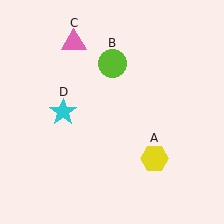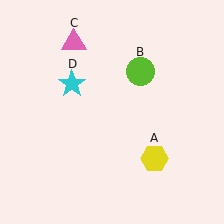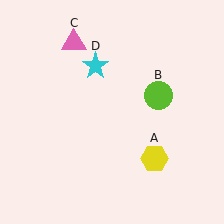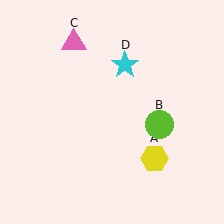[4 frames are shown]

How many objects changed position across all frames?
2 objects changed position: lime circle (object B), cyan star (object D).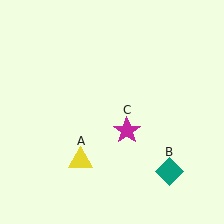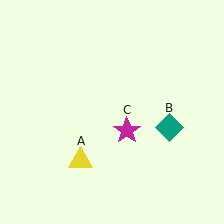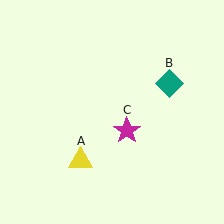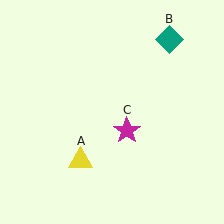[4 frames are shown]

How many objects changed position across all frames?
1 object changed position: teal diamond (object B).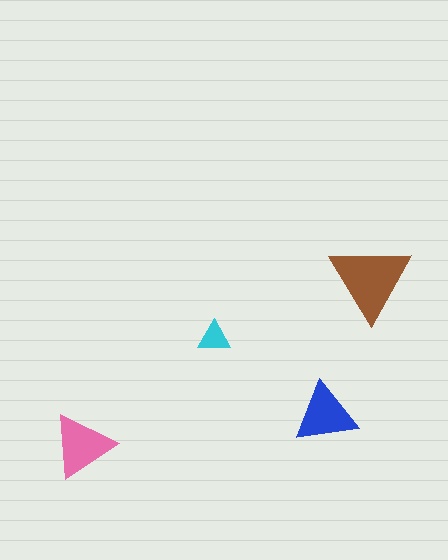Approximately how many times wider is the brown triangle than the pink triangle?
About 1.5 times wider.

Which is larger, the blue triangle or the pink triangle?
The pink one.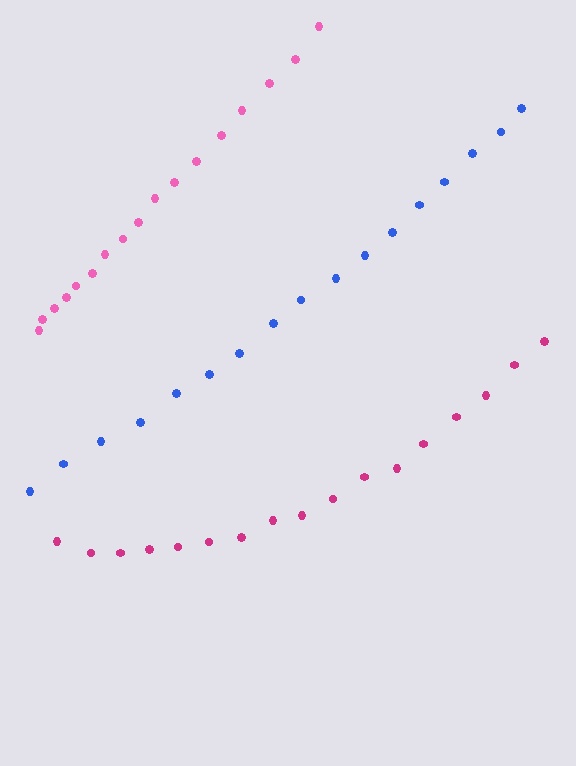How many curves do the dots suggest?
There are 3 distinct paths.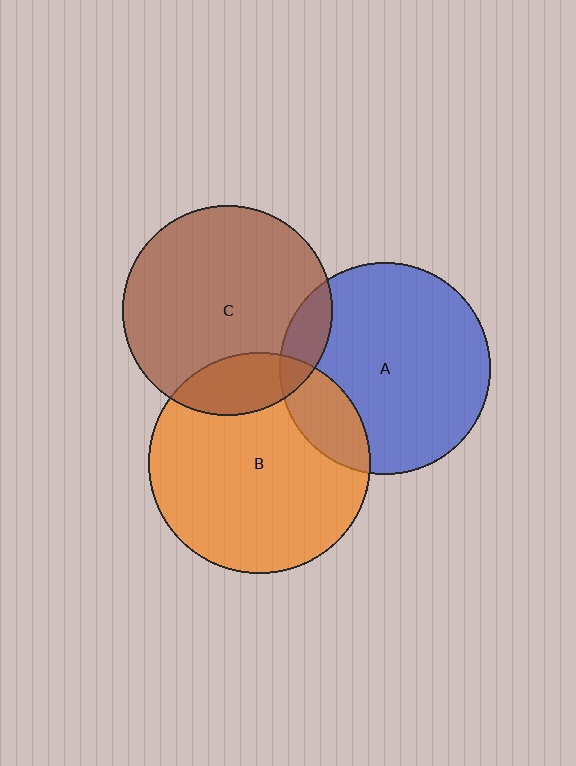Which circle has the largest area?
Circle B (orange).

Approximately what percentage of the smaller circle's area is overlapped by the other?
Approximately 20%.